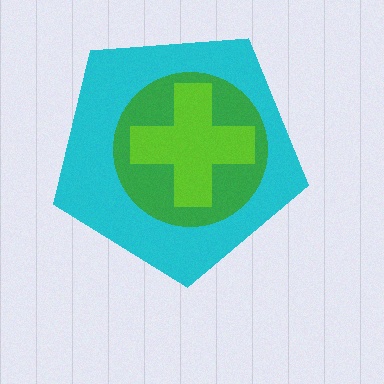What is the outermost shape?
The cyan pentagon.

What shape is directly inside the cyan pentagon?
The green circle.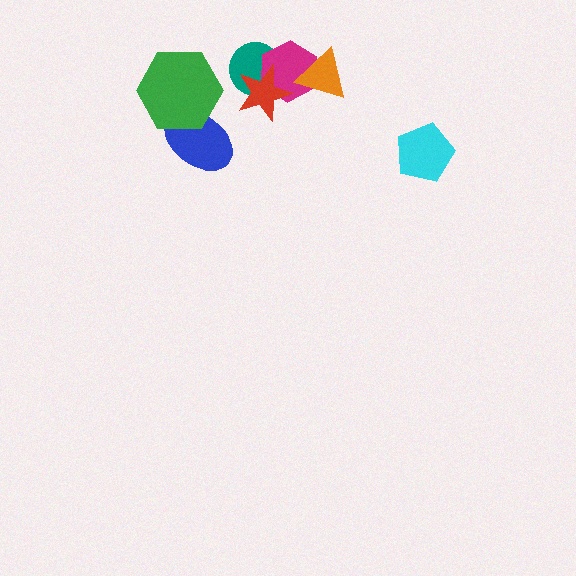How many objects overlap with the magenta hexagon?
3 objects overlap with the magenta hexagon.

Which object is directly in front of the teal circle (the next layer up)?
The magenta hexagon is directly in front of the teal circle.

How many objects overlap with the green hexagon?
1 object overlaps with the green hexagon.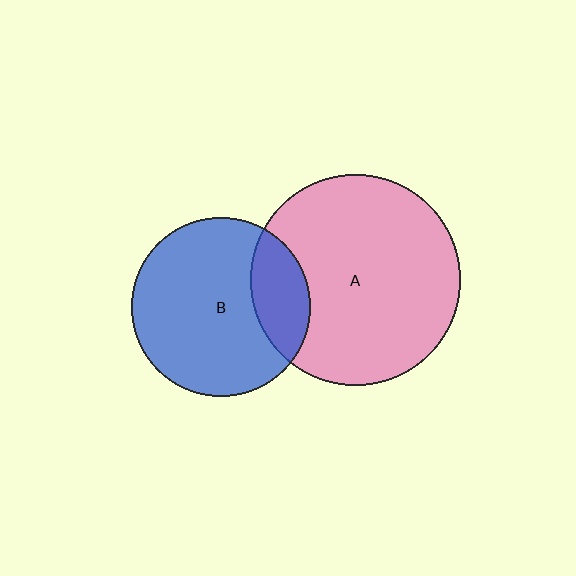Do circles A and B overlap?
Yes.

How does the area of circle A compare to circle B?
Approximately 1.4 times.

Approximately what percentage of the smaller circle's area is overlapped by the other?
Approximately 20%.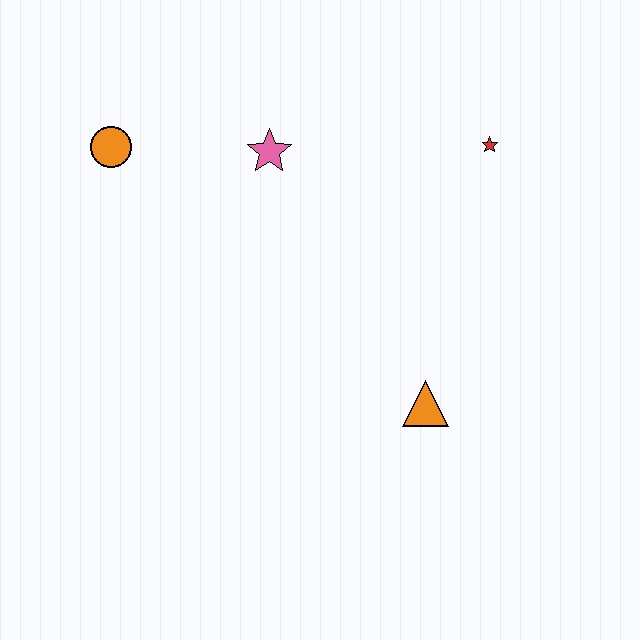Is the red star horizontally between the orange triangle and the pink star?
No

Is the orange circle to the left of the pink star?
Yes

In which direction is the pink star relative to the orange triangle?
The pink star is above the orange triangle.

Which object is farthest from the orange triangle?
The orange circle is farthest from the orange triangle.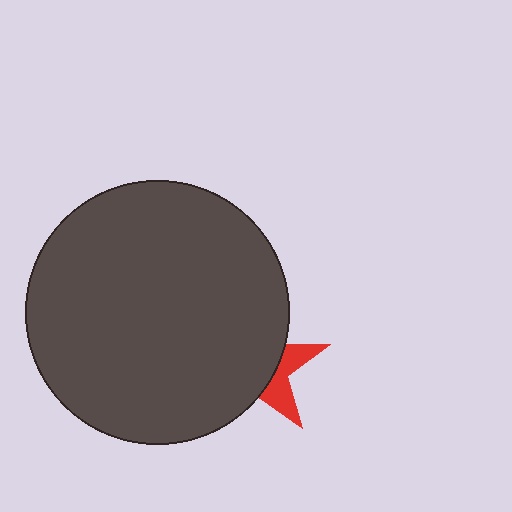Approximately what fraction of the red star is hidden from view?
Roughly 70% of the red star is hidden behind the dark gray circle.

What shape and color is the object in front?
The object in front is a dark gray circle.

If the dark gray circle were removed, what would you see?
You would see the complete red star.